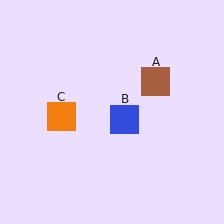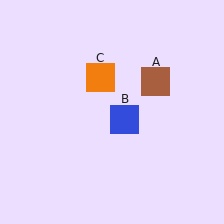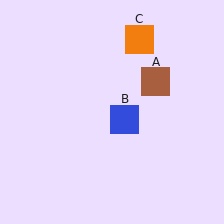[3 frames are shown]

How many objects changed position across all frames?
1 object changed position: orange square (object C).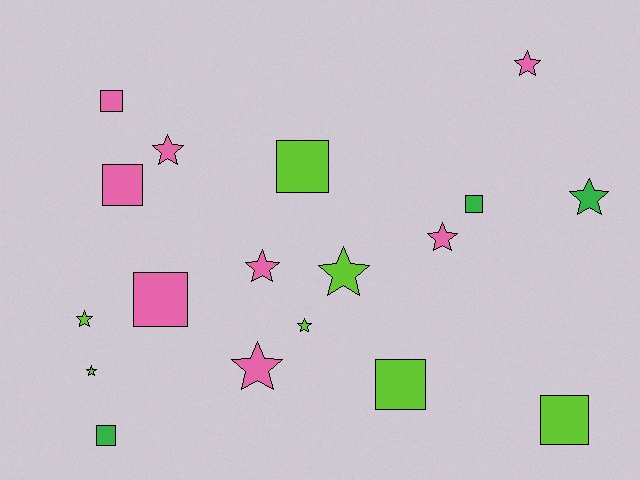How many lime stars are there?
There are 4 lime stars.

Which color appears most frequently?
Pink, with 8 objects.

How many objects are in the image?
There are 18 objects.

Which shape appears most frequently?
Star, with 10 objects.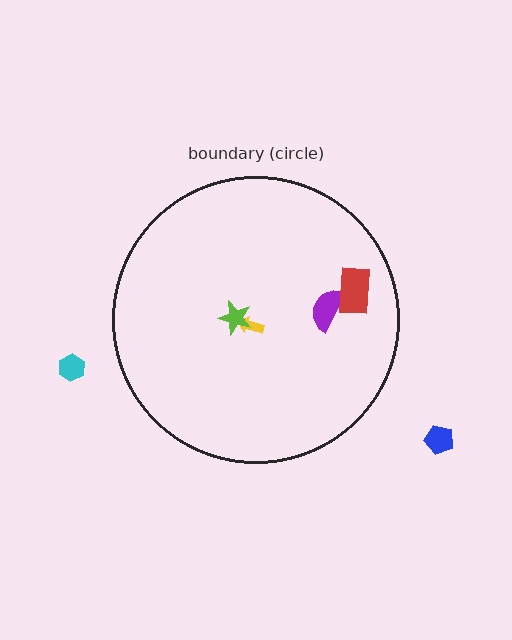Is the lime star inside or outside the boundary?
Inside.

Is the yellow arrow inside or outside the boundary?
Inside.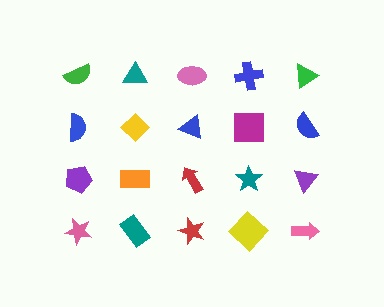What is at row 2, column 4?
A magenta square.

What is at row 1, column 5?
A green triangle.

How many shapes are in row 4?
5 shapes.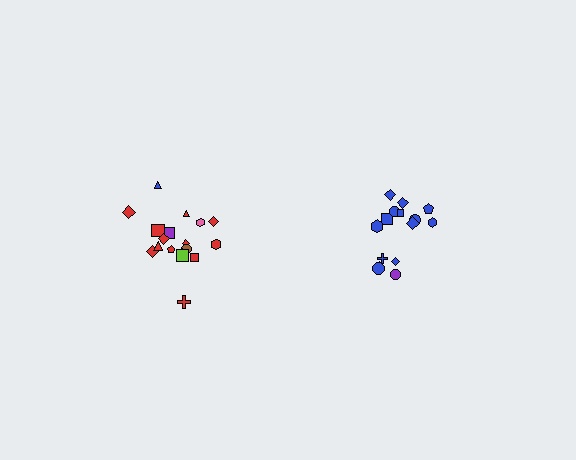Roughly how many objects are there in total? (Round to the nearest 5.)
Roughly 35 objects in total.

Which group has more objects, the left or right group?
The left group.